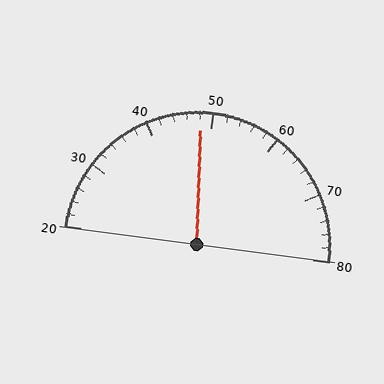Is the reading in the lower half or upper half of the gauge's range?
The reading is in the lower half of the range (20 to 80).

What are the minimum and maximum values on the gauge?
The gauge ranges from 20 to 80.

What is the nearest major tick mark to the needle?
The nearest major tick mark is 50.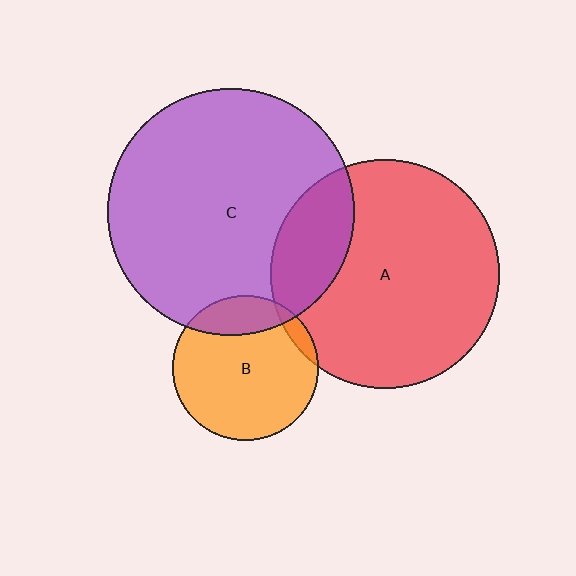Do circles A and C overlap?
Yes.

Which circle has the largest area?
Circle C (purple).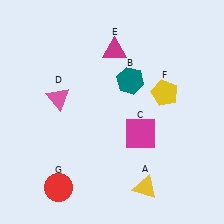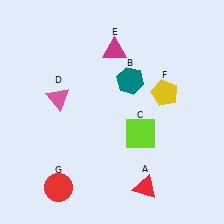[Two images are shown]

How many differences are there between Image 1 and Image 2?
There are 2 differences between the two images.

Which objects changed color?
A changed from yellow to red. C changed from magenta to lime.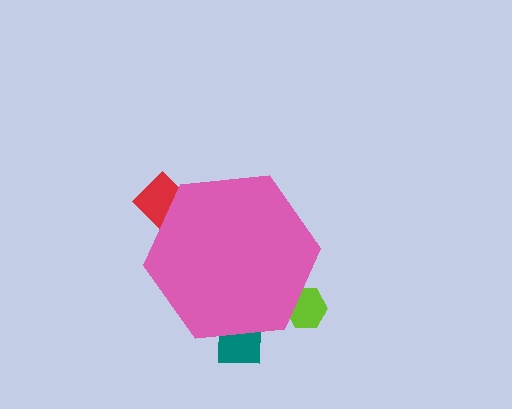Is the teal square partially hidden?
Yes, the teal square is partially hidden behind the pink hexagon.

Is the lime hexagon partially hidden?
Yes, the lime hexagon is partially hidden behind the pink hexagon.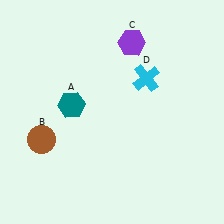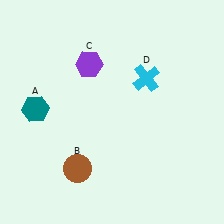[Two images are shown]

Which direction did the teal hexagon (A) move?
The teal hexagon (A) moved left.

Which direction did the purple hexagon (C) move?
The purple hexagon (C) moved left.